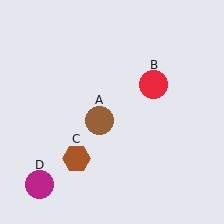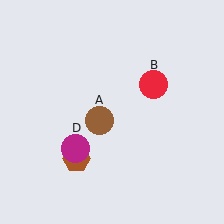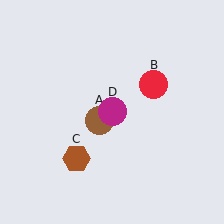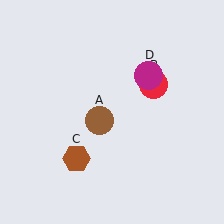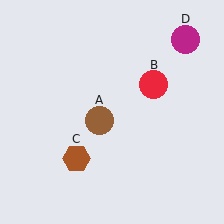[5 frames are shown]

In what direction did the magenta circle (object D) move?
The magenta circle (object D) moved up and to the right.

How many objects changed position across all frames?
1 object changed position: magenta circle (object D).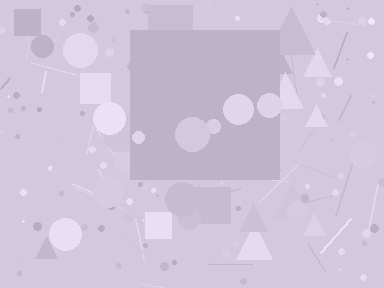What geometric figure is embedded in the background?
A square is embedded in the background.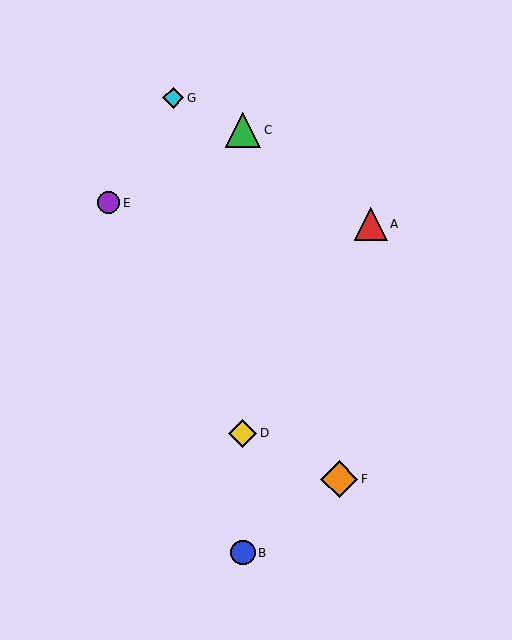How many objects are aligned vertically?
3 objects (B, C, D) are aligned vertically.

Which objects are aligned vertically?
Objects B, C, D are aligned vertically.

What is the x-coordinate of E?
Object E is at x≈109.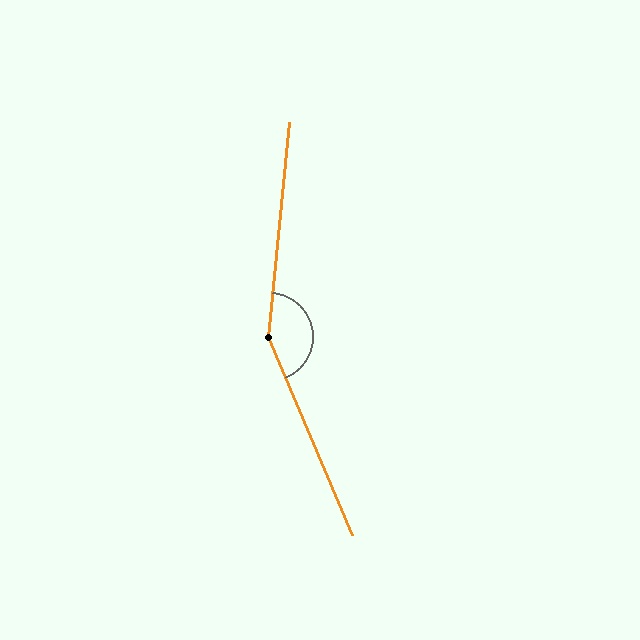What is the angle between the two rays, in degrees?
Approximately 152 degrees.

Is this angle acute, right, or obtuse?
It is obtuse.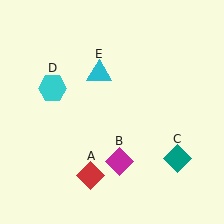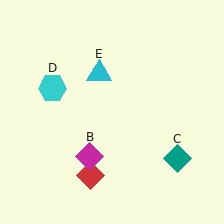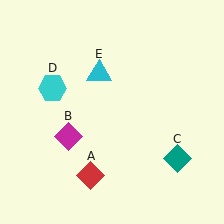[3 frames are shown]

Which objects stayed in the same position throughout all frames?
Red diamond (object A) and teal diamond (object C) and cyan hexagon (object D) and cyan triangle (object E) remained stationary.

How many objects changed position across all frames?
1 object changed position: magenta diamond (object B).